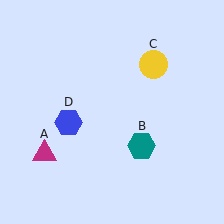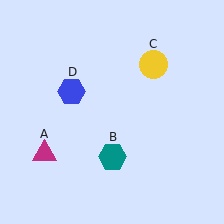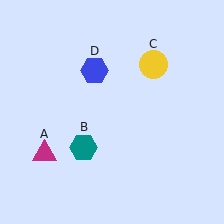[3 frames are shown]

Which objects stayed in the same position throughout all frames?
Magenta triangle (object A) and yellow circle (object C) remained stationary.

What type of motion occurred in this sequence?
The teal hexagon (object B), blue hexagon (object D) rotated clockwise around the center of the scene.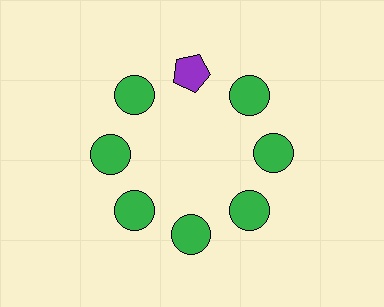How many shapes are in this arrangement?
There are 8 shapes arranged in a ring pattern.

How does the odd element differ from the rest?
It differs in both color (purple instead of green) and shape (pentagon instead of circle).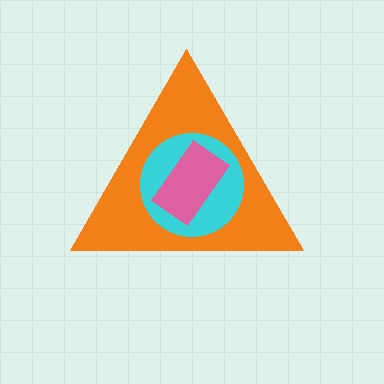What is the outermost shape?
The orange triangle.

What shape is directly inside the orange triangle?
The cyan circle.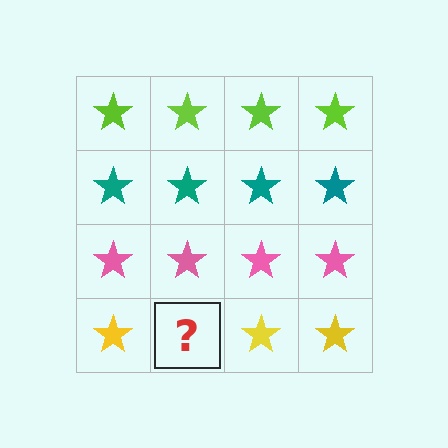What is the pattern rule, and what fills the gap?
The rule is that each row has a consistent color. The gap should be filled with a yellow star.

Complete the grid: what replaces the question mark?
The question mark should be replaced with a yellow star.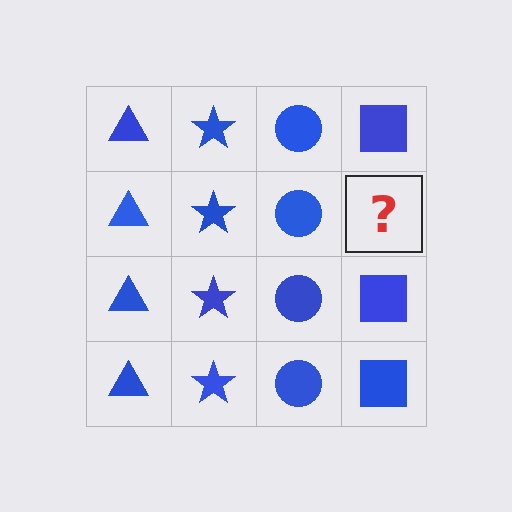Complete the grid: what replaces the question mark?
The question mark should be replaced with a blue square.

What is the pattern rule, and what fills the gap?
The rule is that each column has a consistent shape. The gap should be filled with a blue square.